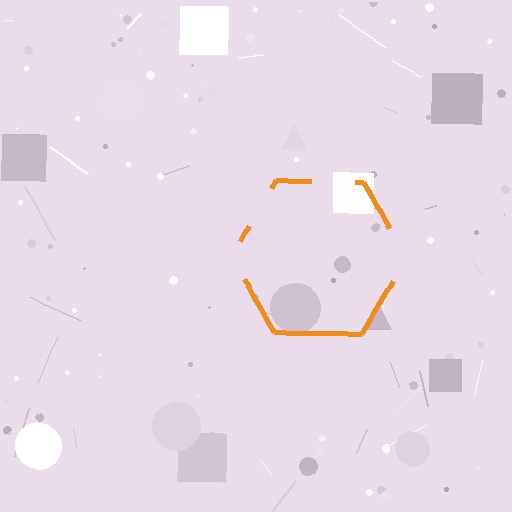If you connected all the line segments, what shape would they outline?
They would outline a hexagon.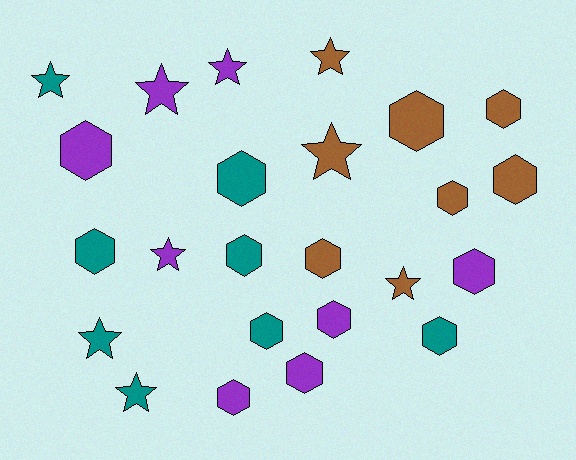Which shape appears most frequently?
Hexagon, with 15 objects.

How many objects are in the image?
There are 24 objects.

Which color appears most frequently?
Brown, with 8 objects.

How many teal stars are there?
There are 3 teal stars.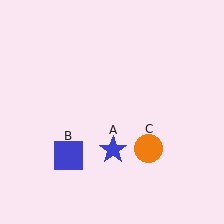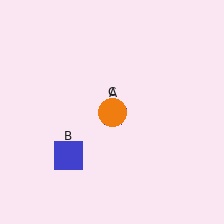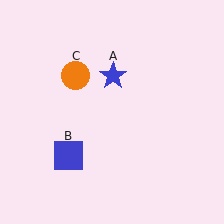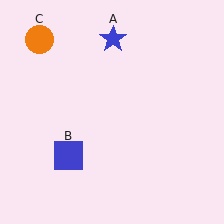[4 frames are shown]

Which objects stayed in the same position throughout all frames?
Blue square (object B) remained stationary.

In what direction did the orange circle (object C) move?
The orange circle (object C) moved up and to the left.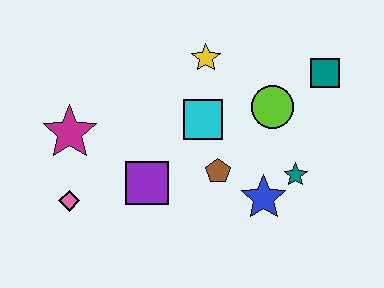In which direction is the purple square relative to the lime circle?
The purple square is to the left of the lime circle.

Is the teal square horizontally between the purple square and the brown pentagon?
No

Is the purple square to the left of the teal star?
Yes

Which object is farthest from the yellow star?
The pink diamond is farthest from the yellow star.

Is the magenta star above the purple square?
Yes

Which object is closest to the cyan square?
The brown pentagon is closest to the cyan square.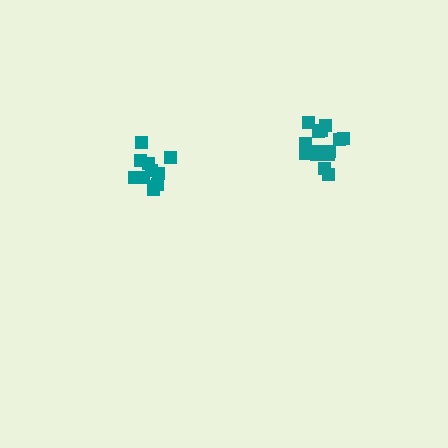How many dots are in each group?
Group 1: 15 dots, Group 2: 11 dots (26 total).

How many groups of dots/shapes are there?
There are 2 groups.